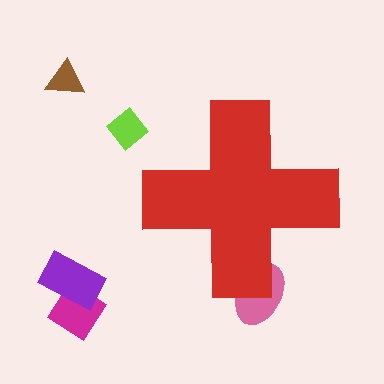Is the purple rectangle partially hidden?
No, the purple rectangle is fully visible.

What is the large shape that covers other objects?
A red cross.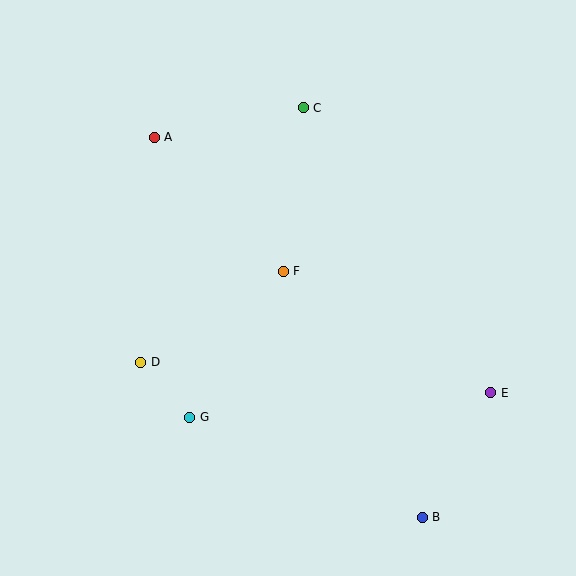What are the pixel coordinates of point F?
Point F is at (283, 271).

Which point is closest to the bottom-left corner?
Point G is closest to the bottom-left corner.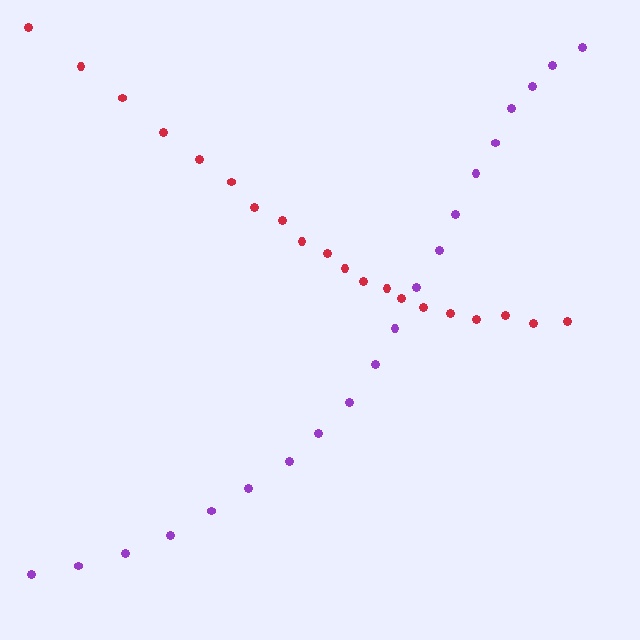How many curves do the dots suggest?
There are 2 distinct paths.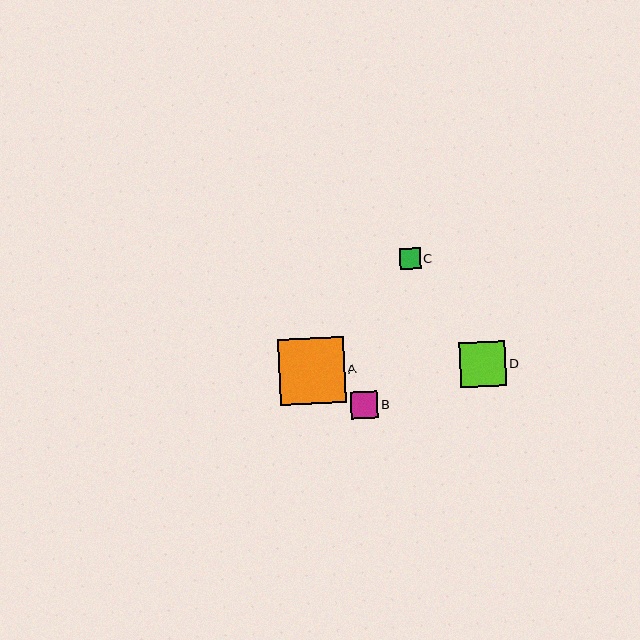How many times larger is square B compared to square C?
Square B is approximately 1.3 times the size of square C.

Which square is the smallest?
Square C is the smallest with a size of approximately 21 pixels.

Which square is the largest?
Square A is the largest with a size of approximately 66 pixels.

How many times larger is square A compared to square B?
Square A is approximately 2.4 times the size of square B.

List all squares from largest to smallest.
From largest to smallest: A, D, B, C.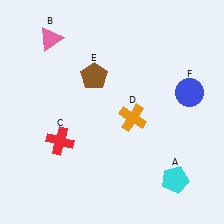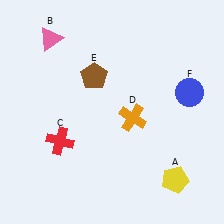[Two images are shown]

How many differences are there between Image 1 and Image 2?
There is 1 difference between the two images.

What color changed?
The pentagon (A) changed from cyan in Image 1 to yellow in Image 2.